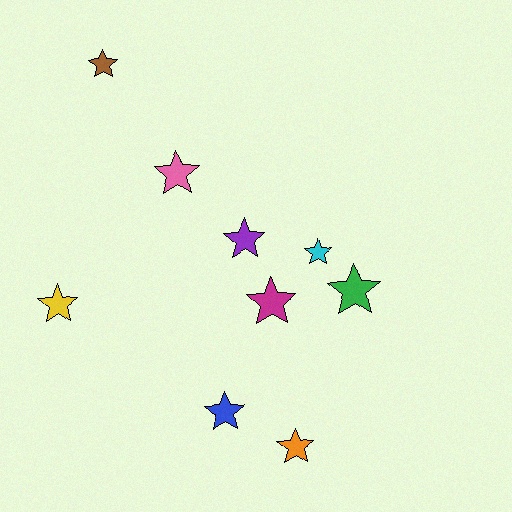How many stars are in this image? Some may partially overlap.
There are 9 stars.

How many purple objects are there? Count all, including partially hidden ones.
There is 1 purple object.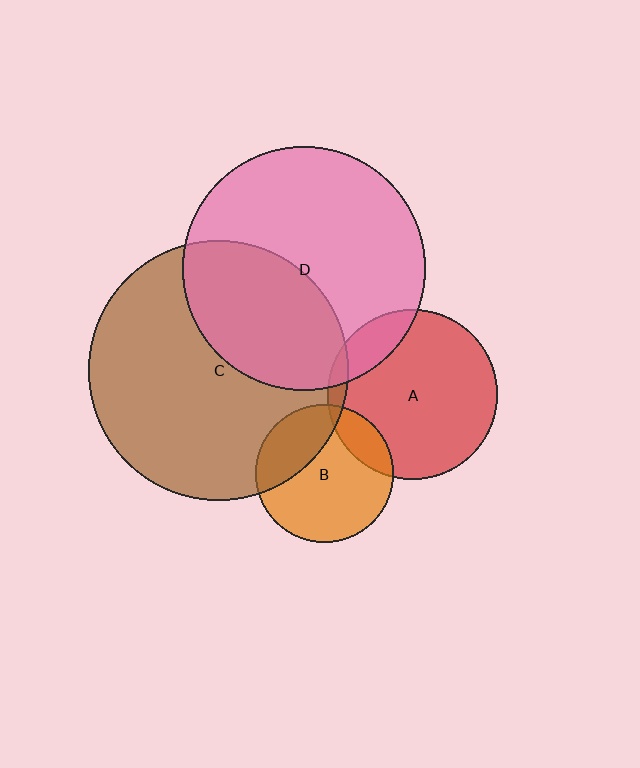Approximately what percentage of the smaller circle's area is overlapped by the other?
Approximately 30%.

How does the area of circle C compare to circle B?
Approximately 3.6 times.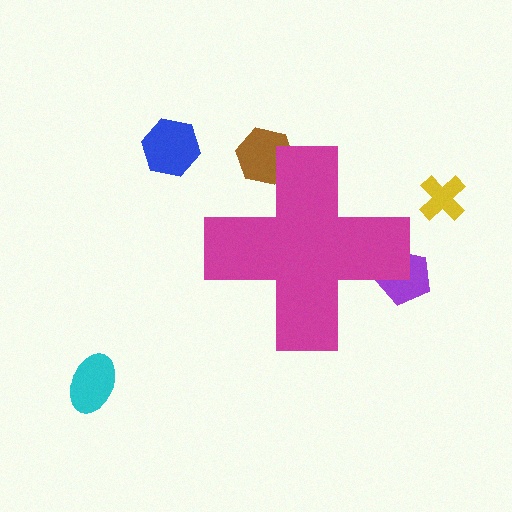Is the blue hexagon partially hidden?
No, the blue hexagon is fully visible.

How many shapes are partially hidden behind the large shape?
2 shapes are partially hidden.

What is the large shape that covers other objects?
A magenta cross.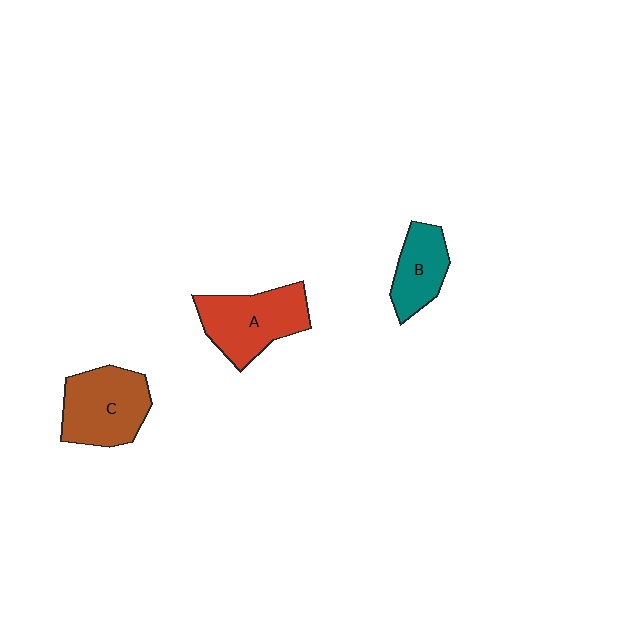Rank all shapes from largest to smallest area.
From largest to smallest: A (red), C (brown), B (teal).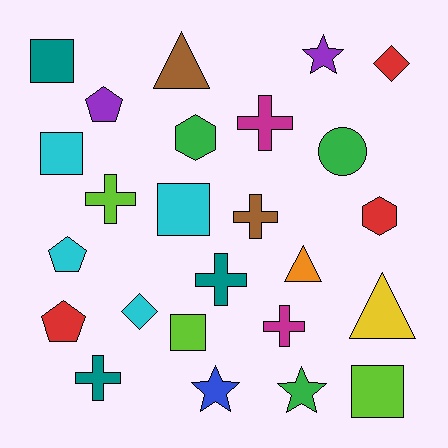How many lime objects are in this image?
There are 3 lime objects.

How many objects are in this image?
There are 25 objects.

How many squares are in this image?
There are 5 squares.